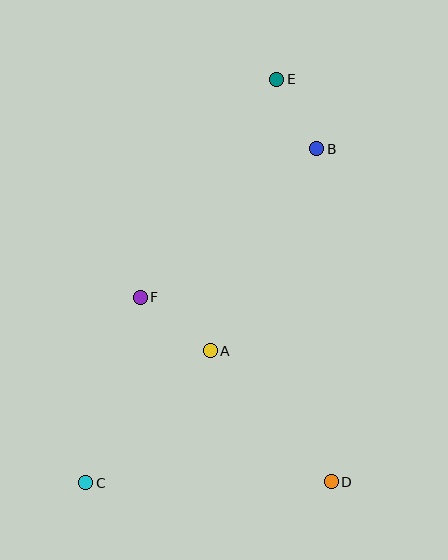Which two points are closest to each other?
Points B and E are closest to each other.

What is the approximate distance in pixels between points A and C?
The distance between A and C is approximately 182 pixels.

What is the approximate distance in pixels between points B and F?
The distance between B and F is approximately 231 pixels.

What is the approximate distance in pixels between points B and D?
The distance between B and D is approximately 333 pixels.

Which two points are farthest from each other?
Points C and E are farthest from each other.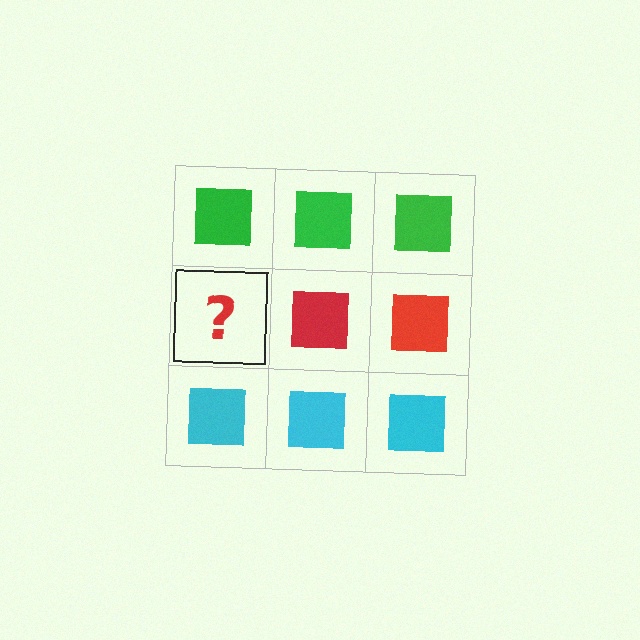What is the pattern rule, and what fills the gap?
The rule is that each row has a consistent color. The gap should be filled with a red square.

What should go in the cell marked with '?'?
The missing cell should contain a red square.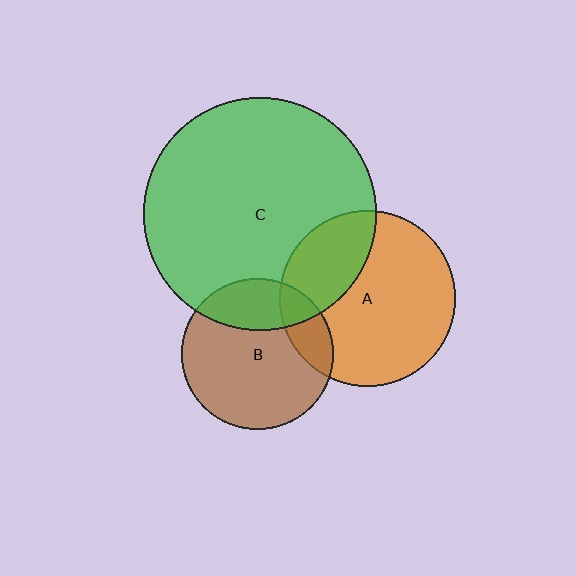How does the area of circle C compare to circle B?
Approximately 2.4 times.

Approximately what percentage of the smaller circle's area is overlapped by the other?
Approximately 15%.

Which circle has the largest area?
Circle C (green).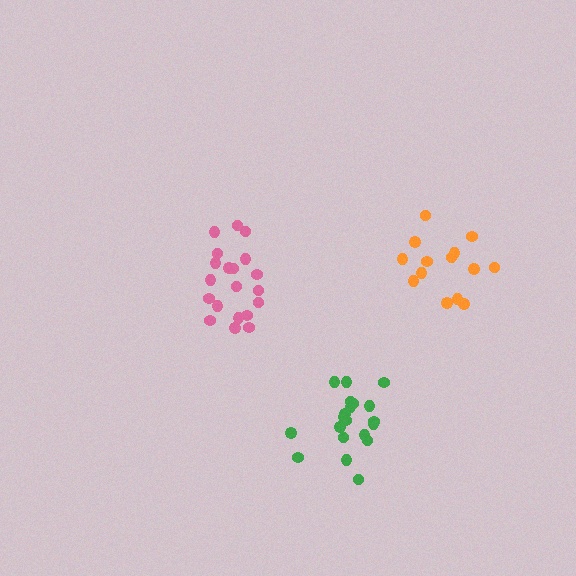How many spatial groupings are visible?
There are 3 spatial groupings.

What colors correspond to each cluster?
The clusters are colored: pink, orange, green.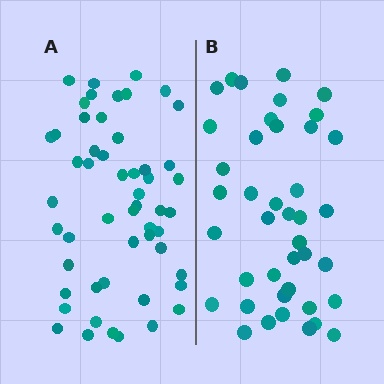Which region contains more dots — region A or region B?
Region A (the left region) has more dots.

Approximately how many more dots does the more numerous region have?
Region A has roughly 12 or so more dots than region B.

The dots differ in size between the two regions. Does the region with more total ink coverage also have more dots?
No. Region B has more total ink coverage because its dots are larger, but region A actually contains more individual dots. Total area can be misleading — the number of items is what matters here.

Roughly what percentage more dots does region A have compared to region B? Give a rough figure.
About 30% more.